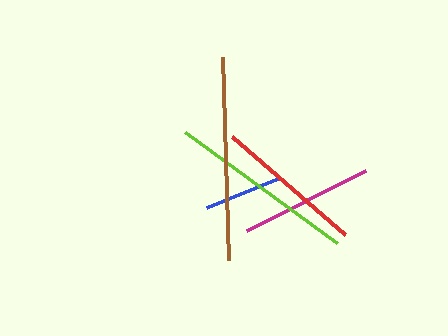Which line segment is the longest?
The brown line is the longest at approximately 203 pixels.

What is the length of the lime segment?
The lime segment is approximately 188 pixels long.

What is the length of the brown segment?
The brown segment is approximately 203 pixels long.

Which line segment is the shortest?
The blue line is the shortest at approximately 77 pixels.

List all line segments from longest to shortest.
From longest to shortest: brown, lime, red, magenta, blue.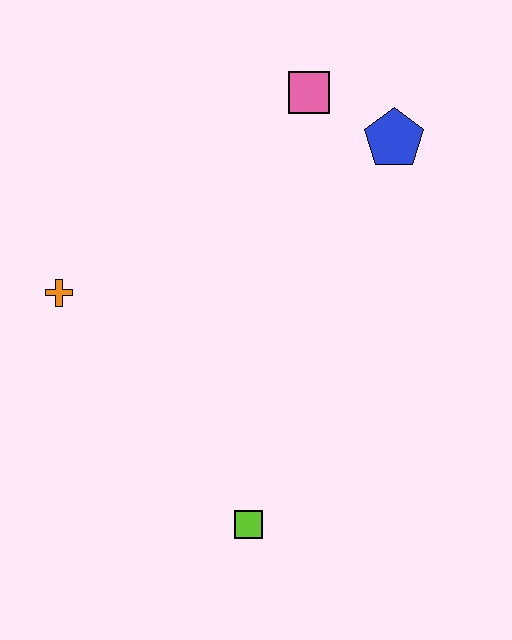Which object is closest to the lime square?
The orange cross is closest to the lime square.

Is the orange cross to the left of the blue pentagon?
Yes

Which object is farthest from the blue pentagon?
The lime square is farthest from the blue pentagon.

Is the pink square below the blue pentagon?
No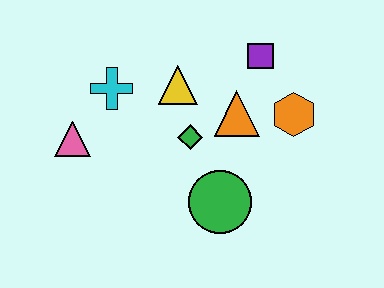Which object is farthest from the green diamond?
The pink triangle is farthest from the green diamond.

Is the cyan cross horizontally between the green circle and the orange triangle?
No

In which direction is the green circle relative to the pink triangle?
The green circle is to the right of the pink triangle.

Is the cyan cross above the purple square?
No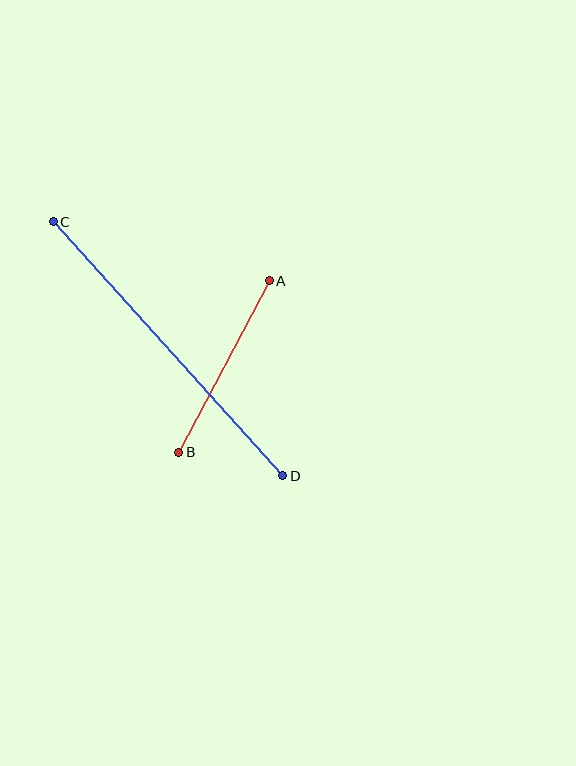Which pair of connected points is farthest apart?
Points C and D are farthest apart.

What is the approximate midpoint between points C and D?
The midpoint is at approximately (168, 349) pixels.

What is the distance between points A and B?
The distance is approximately 194 pixels.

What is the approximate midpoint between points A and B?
The midpoint is at approximately (224, 366) pixels.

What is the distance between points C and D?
The distance is approximately 342 pixels.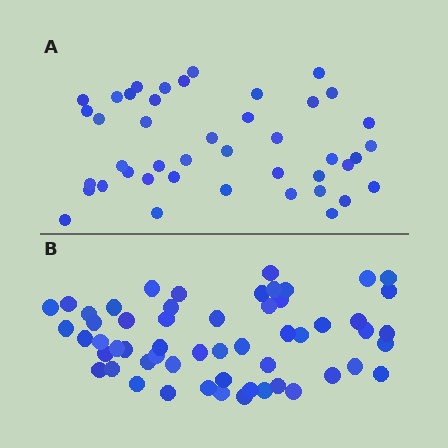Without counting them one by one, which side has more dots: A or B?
Region B (the bottom region) has more dots.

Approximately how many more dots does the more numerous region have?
Region B has approximately 15 more dots than region A.